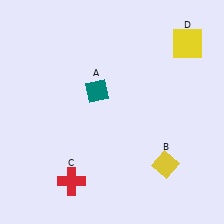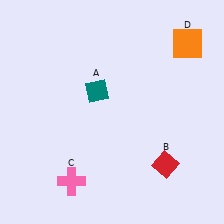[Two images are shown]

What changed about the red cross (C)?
In Image 1, C is red. In Image 2, it changed to pink.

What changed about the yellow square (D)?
In Image 1, D is yellow. In Image 2, it changed to orange.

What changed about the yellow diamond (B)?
In Image 1, B is yellow. In Image 2, it changed to red.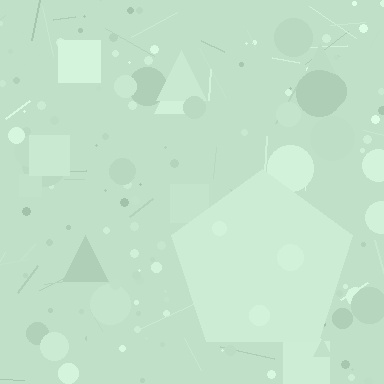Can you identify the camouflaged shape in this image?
The camouflaged shape is a pentagon.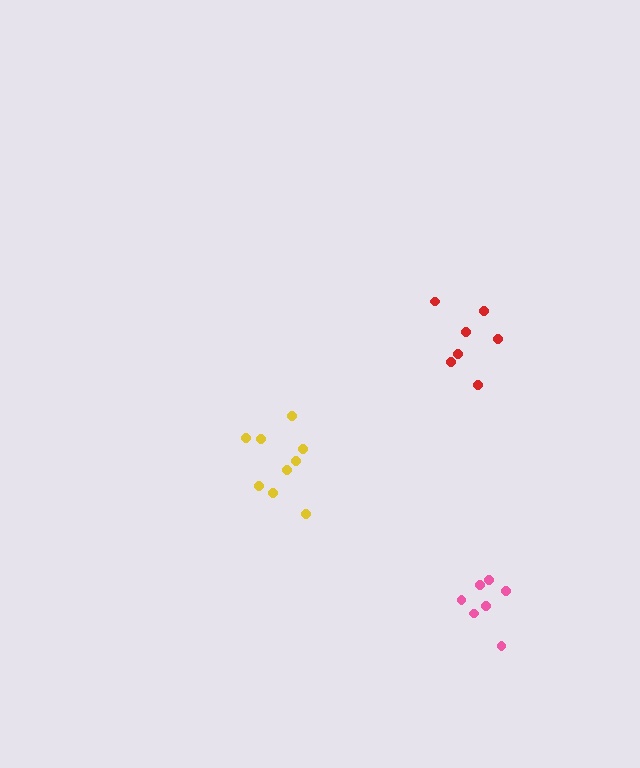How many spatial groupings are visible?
There are 3 spatial groupings.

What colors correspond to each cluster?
The clusters are colored: yellow, pink, red.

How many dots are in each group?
Group 1: 9 dots, Group 2: 7 dots, Group 3: 7 dots (23 total).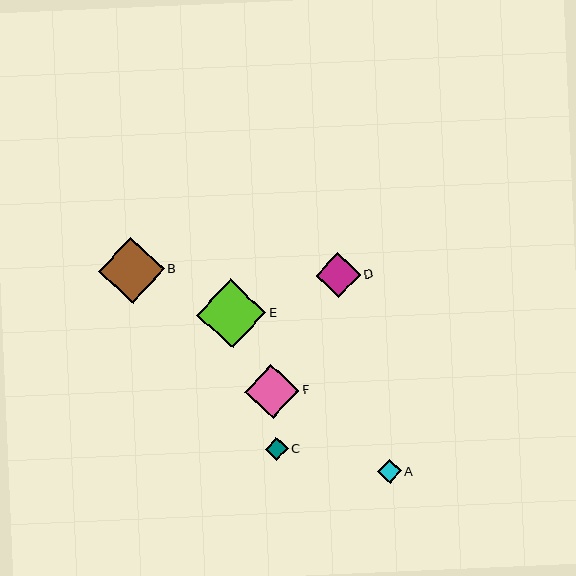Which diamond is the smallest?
Diamond C is the smallest with a size of approximately 23 pixels.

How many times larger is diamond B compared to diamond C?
Diamond B is approximately 2.9 times the size of diamond C.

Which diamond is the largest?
Diamond E is the largest with a size of approximately 69 pixels.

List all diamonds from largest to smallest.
From largest to smallest: E, B, F, D, A, C.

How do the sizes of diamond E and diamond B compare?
Diamond E and diamond B are approximately the same size.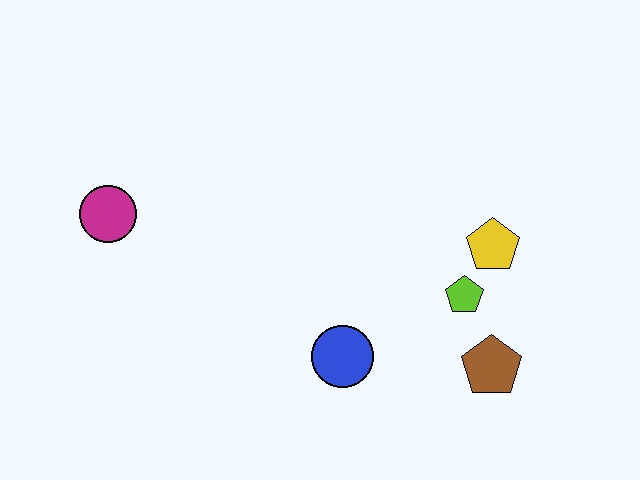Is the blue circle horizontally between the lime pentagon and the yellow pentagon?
No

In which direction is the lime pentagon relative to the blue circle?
The lime pentagon is to the right of the blue circle.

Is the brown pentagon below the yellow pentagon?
Yes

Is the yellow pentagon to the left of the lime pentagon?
No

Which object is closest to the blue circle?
The lime pentagon is closest to the blue circle.